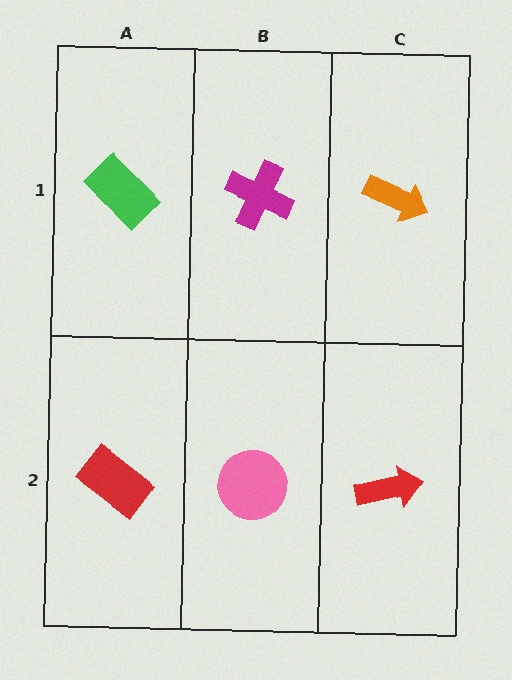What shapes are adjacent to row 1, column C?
A red arrow (row 2, column C), a magenta cross (row 1, column B).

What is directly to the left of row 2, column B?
A red rectangle.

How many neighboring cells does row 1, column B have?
3.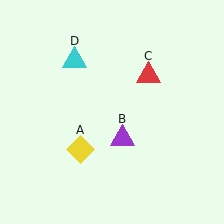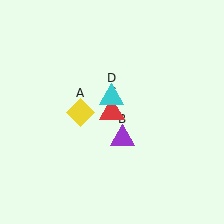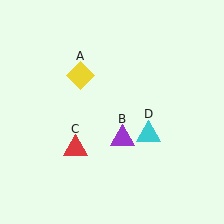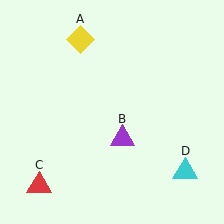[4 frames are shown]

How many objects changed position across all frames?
3 objects changed position: yellow diamond (object A), red triangle (object C), cyan triangle (object D).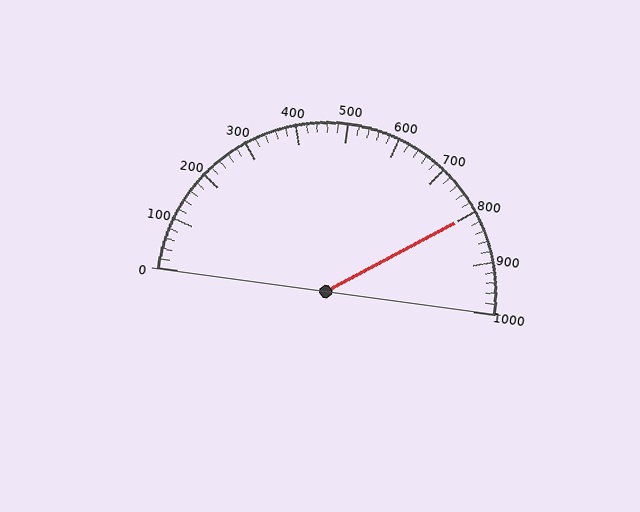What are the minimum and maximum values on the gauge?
The gauge ranges from 0 to 1000.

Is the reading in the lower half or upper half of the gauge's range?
The reading is in the upper half of the range (0 to 1000).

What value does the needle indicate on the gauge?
The needle indicates approximately 800.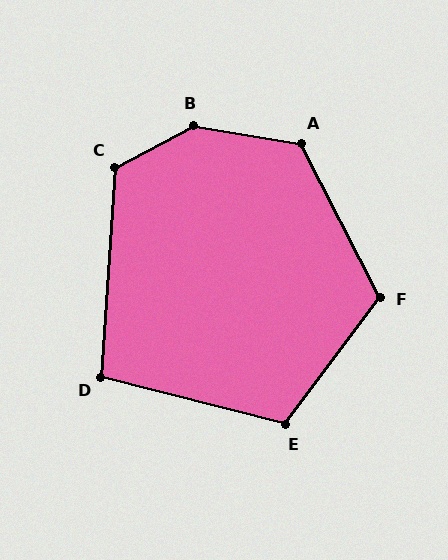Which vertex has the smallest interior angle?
D, at approximately 101 degrees.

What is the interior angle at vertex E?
Approximately 112 degrees (obtuse).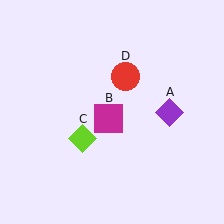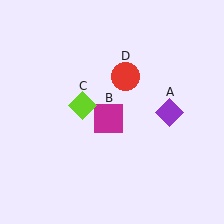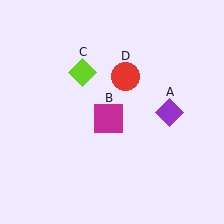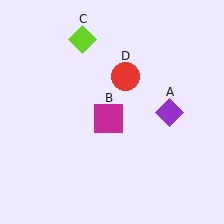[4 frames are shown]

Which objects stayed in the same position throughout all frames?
Purple diamond (object A) and magenta square (object B) and red circle (object D) remained stationary.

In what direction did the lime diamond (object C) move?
The lime diamond (object C) moved up.